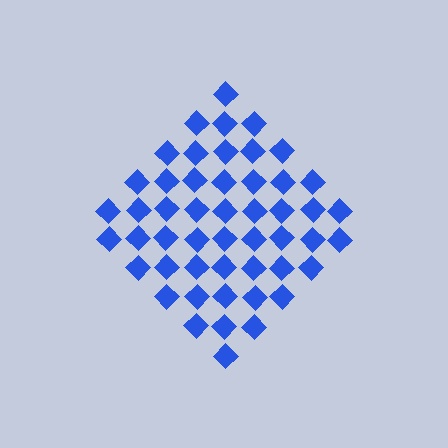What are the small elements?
The small elements are diamonds.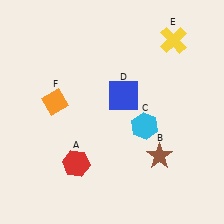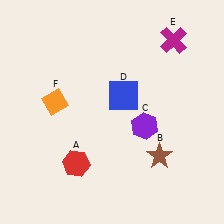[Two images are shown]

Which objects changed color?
C changed from cyan to purple. E changed from yellow to magenta.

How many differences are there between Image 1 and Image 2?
There are 2 differences between the two images.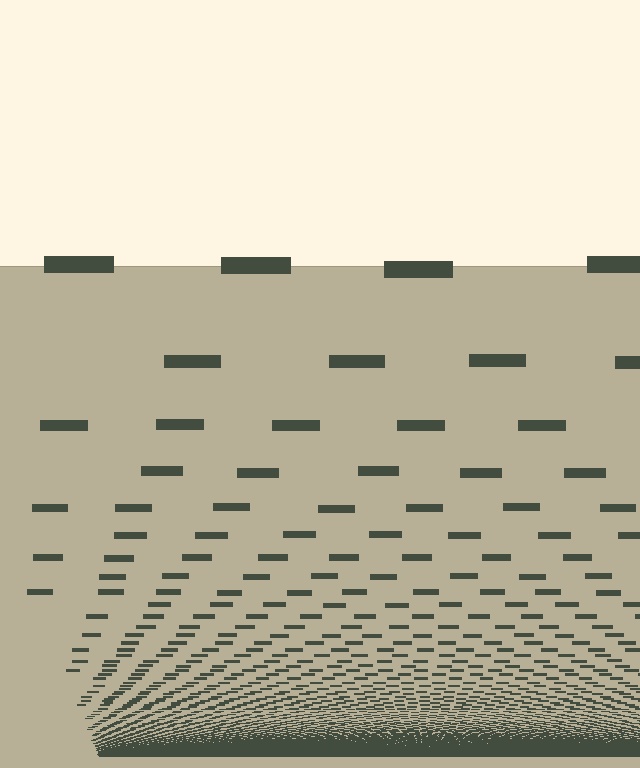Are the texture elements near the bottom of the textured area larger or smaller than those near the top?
Smaller. The gradient is inverted — elements near the bottom are smaller and denser.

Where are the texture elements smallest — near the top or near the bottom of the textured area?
Near the bottom.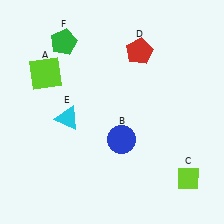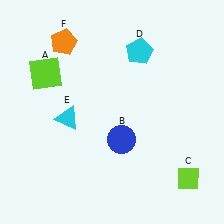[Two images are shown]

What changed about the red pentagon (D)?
In Image 1, D is red. In Image 2, it changed to cyan.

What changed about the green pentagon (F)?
In Image 1, F is green. In Image 2, it changed to orange.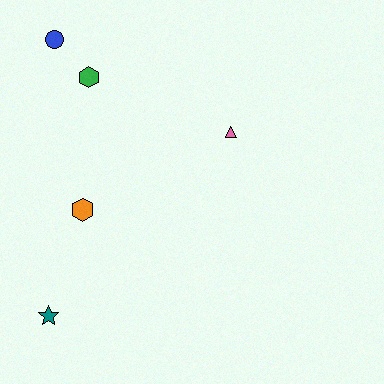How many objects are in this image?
There are 5 objects.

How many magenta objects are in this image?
There are no magenta objects.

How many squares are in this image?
There are no squares.